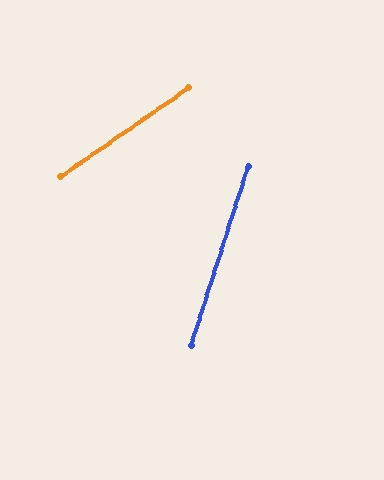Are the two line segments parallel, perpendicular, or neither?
Neither parallel nor perpendicular — they differ by about 37°.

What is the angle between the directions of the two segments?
Approximately 37 degrees.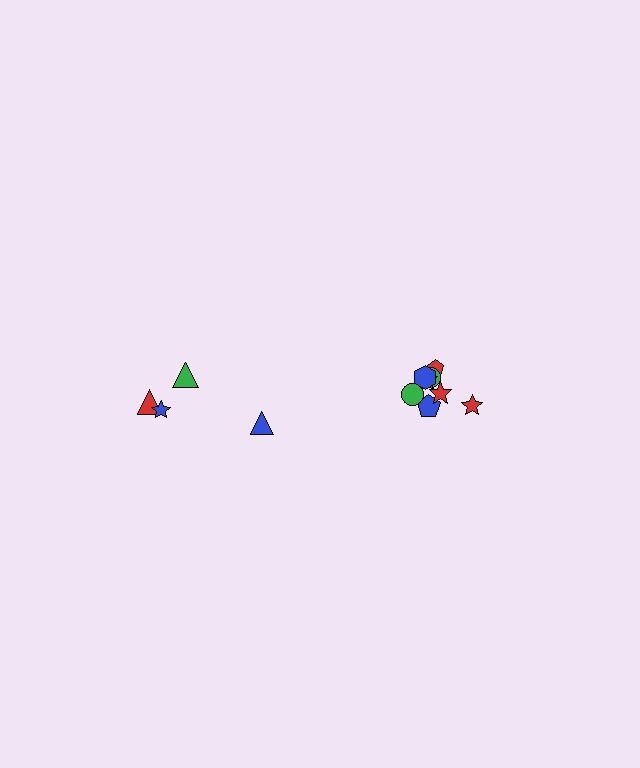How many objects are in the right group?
There are 8 objects.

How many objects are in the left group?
There are 4 objects.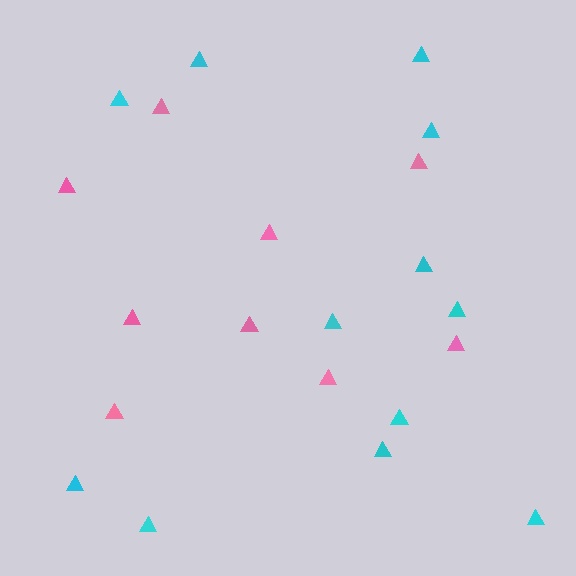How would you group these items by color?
There are 2 groups: one group of pink triangles (9) and one group of cyan triangles (12).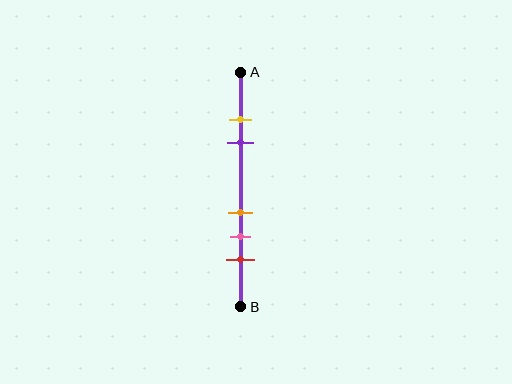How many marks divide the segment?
There are 5 marks dividing the segment.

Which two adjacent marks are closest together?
The yellow and purple marks are the closest adjacent pair.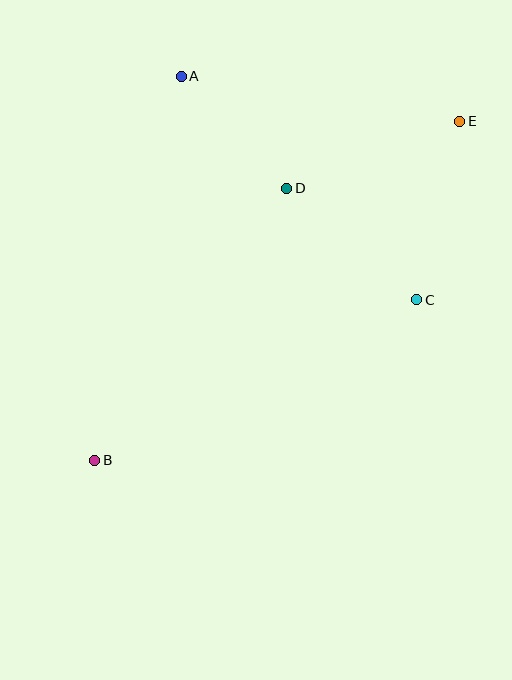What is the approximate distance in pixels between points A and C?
The distance between A and C is approximately 324 pixels.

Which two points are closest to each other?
Points A and D are closest to each other.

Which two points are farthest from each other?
Points B and E are farthest from each other.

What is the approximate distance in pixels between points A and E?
The distance between A and E is approximately 282 pixels.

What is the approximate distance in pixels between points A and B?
The distance between A and B is approximately 394 pixels.